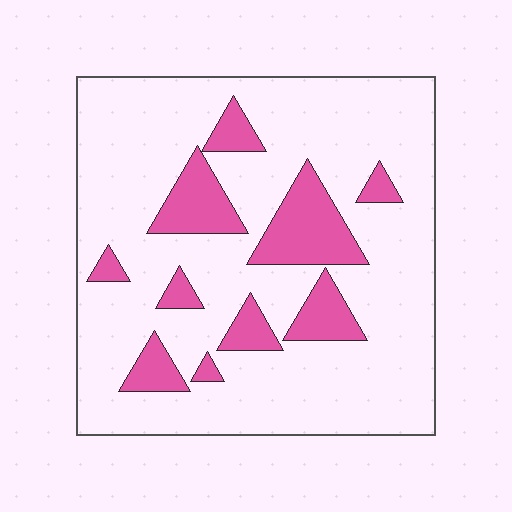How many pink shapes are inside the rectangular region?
10.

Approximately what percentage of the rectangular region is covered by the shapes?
Approximately 20%.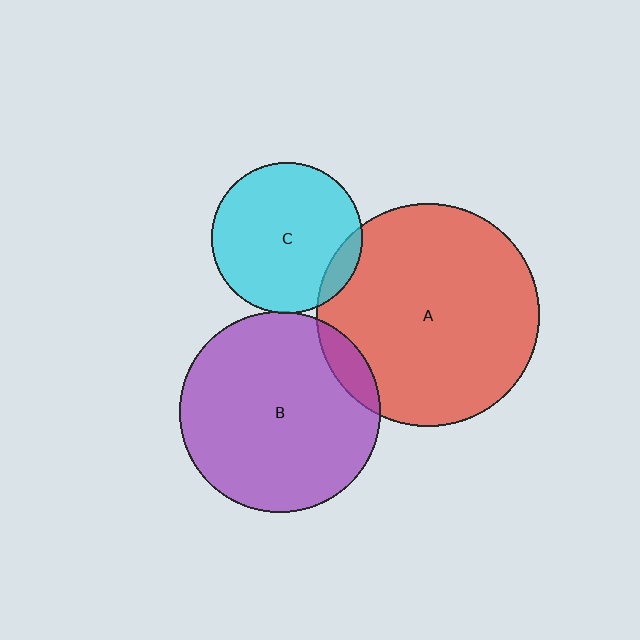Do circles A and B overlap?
Yes.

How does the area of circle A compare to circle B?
Approximately 1.2 times.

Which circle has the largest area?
Circle A (red).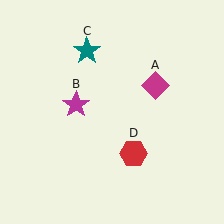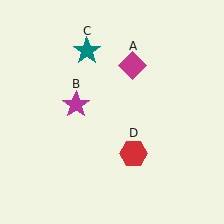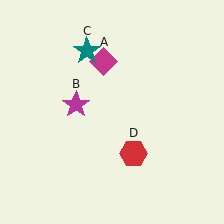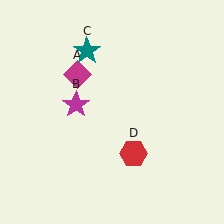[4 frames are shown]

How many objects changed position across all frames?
1 object changed position: magenta diamond (object A).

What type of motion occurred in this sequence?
The magenta diamond (object A) rotated counterclockwise around the center of the scene.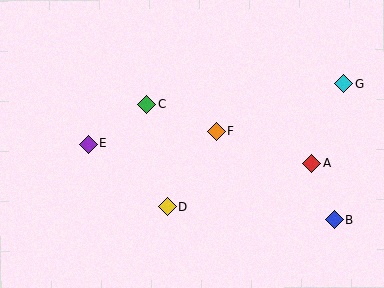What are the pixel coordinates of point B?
Point B is at (335, 220).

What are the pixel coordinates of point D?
Point D is at (168, 207).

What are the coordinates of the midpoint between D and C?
The midpoint between D and C is at (157, 156).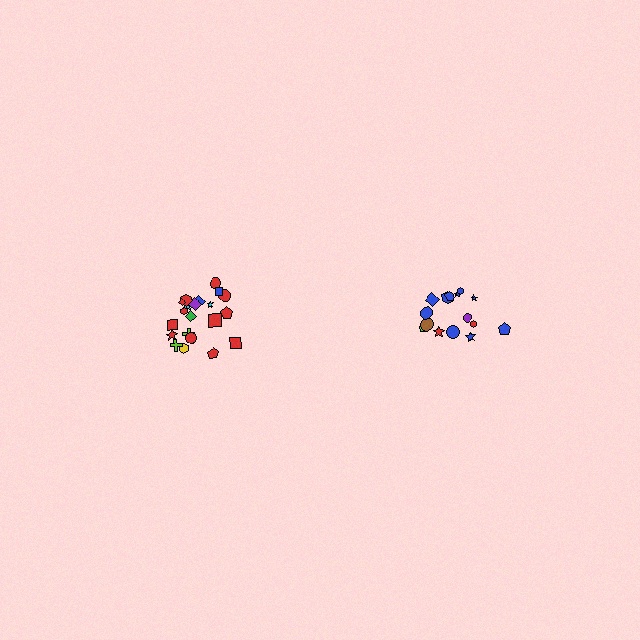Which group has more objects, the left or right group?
The left group.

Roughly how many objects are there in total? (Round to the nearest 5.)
Roughly 35 objects in total.